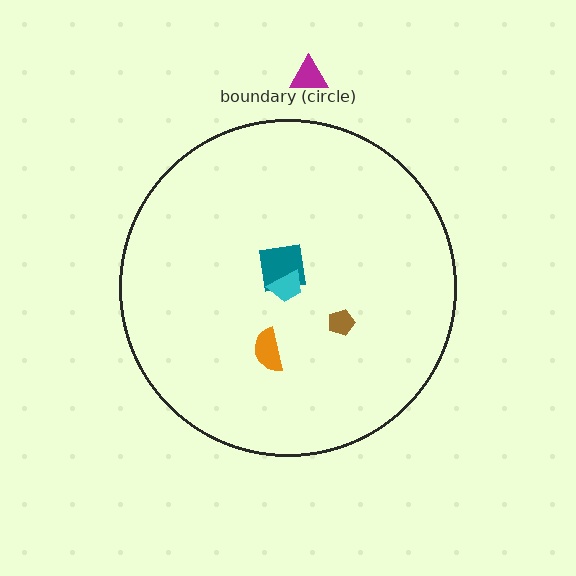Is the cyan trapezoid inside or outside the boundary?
Inside.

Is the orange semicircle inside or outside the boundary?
Inside.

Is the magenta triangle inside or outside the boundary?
Outside.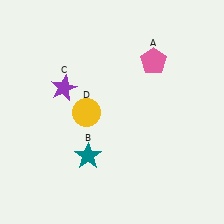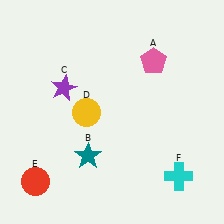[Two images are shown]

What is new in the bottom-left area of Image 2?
A red circle (E) was added in the bottom-left area of Image 2.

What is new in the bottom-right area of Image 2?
A cyan cross (F) was added in the bottom-right area of Image 2.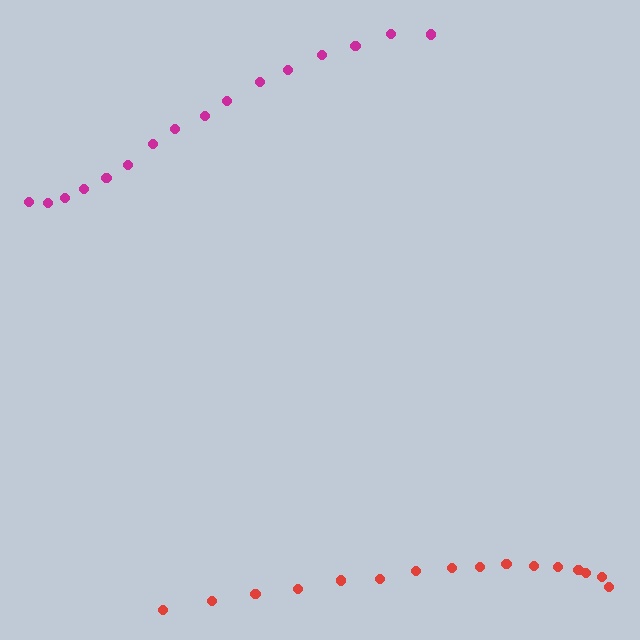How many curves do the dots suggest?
There are 2 distinct paths.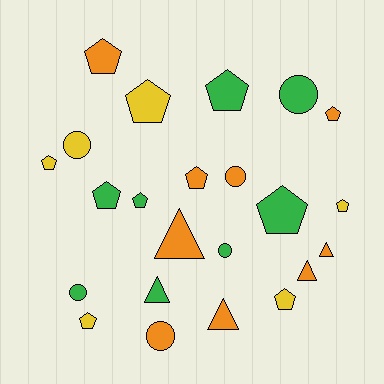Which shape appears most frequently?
Pentagon, with 12 objects.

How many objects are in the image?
There are 23 objects.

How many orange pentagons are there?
There are 3 orange pentagons.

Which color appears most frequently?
Orange, with 9 objects.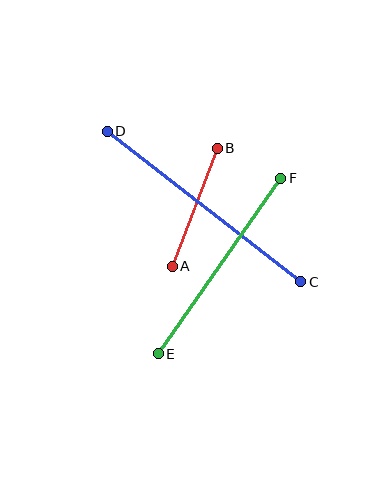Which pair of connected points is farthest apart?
Points C and D are farthest apart.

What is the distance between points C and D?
The distance is approximately 245 pixels.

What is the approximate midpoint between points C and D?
The midpoint is at approximately (204, 207) pixels.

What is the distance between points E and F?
The distance is approximately 214 pixels.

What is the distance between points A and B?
The distance is approximately 126 pixels.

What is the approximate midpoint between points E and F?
The midpoint is at approximately (220, 266) pixels.